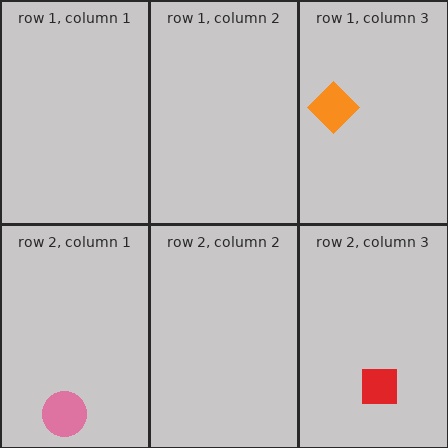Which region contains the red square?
The row 2, column 3 region.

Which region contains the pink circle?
The row 2, column 1 region.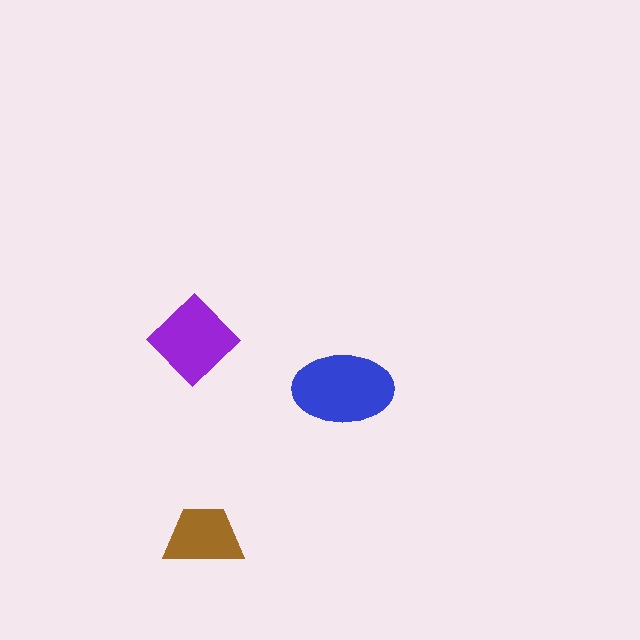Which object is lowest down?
The brown trapezoid is bottommost.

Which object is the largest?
The blue ellipse.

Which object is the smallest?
The brown trapezoid.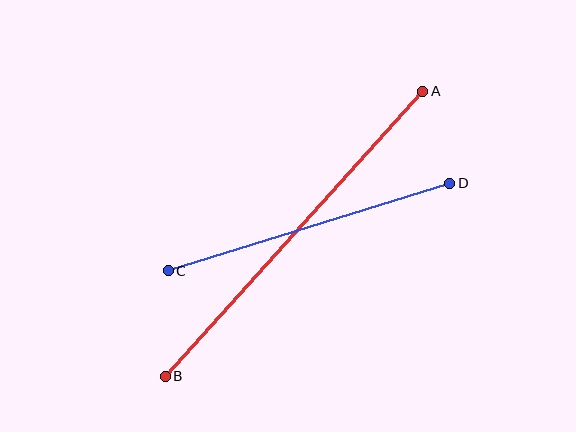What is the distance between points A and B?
The distance is approximately 384 pixels.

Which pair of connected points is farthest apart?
Points A and B are farthest apart.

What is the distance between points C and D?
The distance is approximately 295 pixels.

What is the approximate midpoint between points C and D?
The midpoint is at approximately (309, 227) pixels.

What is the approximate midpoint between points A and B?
The midpoint is at approximately (294, 234) pixels.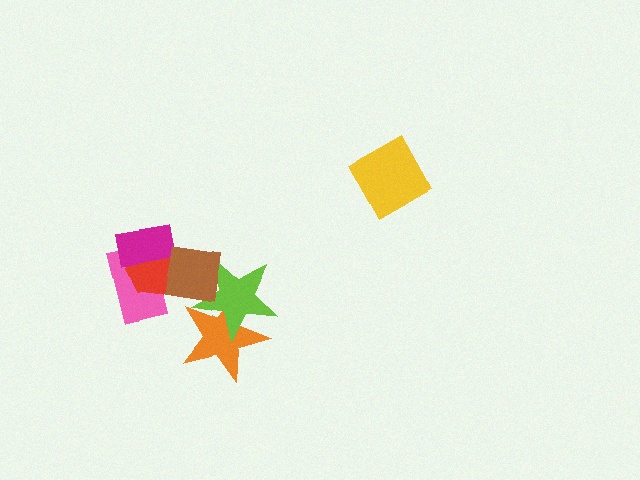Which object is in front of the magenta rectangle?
The brown square is in front of the magenta rectangle.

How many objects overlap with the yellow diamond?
0 objects overlap with the yellow diamond.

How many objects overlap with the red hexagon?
3 objects overlap with the red hexagon.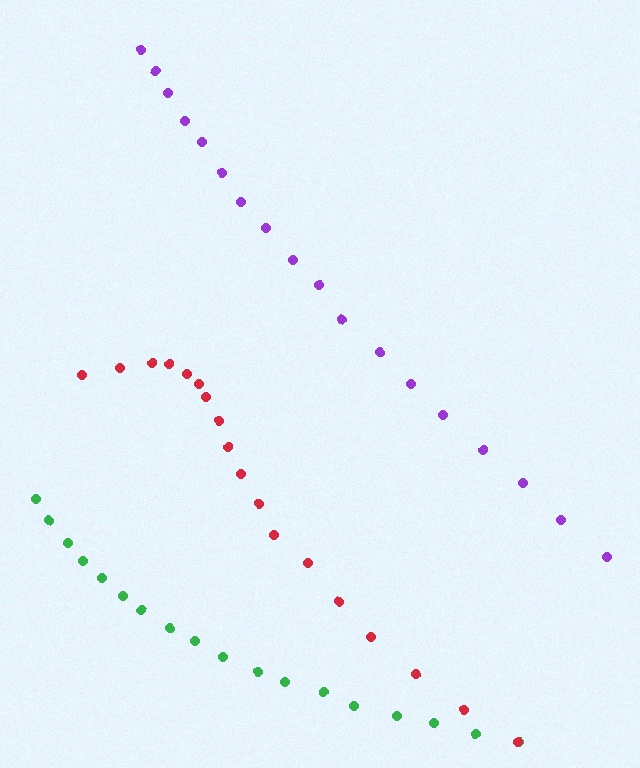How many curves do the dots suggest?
There are 3 distinct paths.